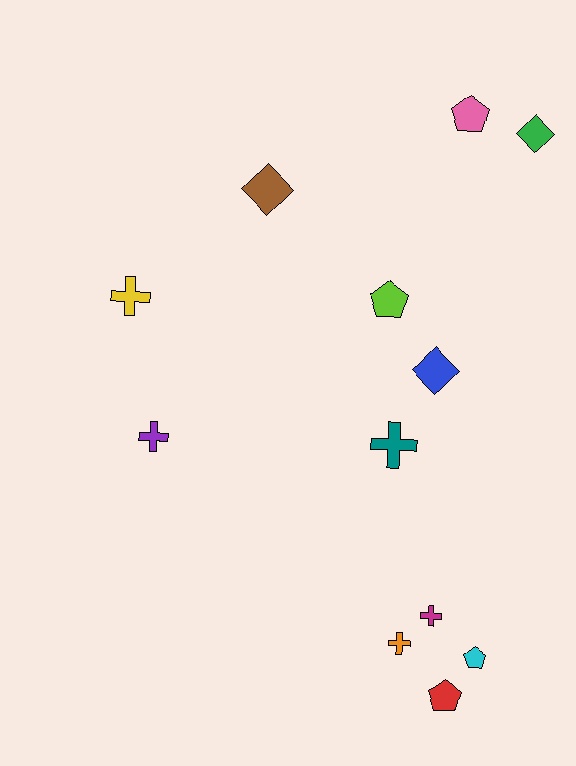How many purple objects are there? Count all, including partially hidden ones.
There is 1 purple object.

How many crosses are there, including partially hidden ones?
There are 5 crosses.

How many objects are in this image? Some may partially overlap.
There are 12 objects.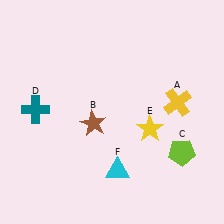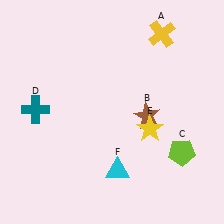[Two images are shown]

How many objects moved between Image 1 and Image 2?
2 objects moved between the two images.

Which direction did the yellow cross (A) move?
The yellow cross (A) moved up.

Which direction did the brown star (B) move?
The brown star (B) moved right.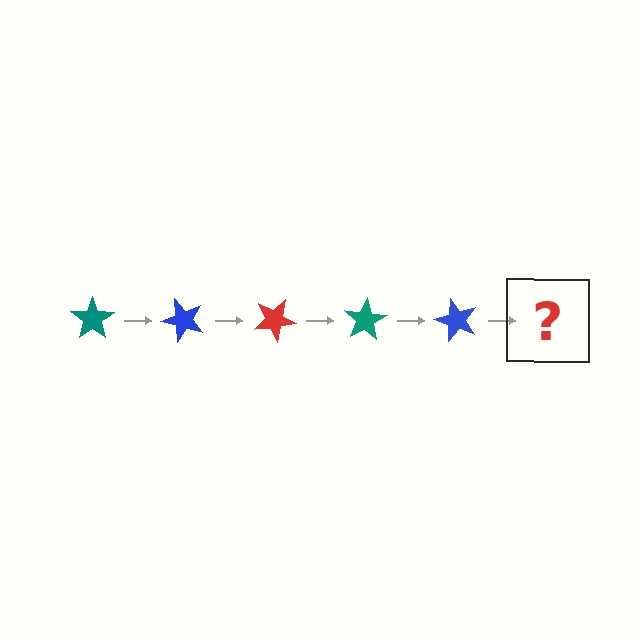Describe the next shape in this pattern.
It should be a red star, rotated 250 degrees from the start.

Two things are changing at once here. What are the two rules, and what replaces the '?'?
The two rules are that it rotates 50 degrees each step and the color cycles through teal, blue, and red. The '?' should be a red star, rotated 250 degrees from the start.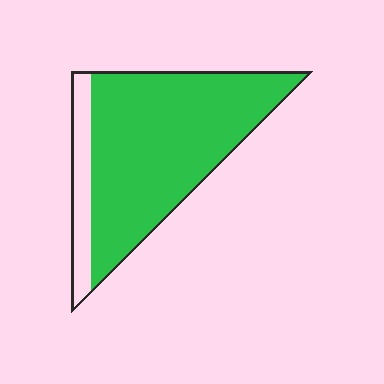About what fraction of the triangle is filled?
About five sixths (5/6).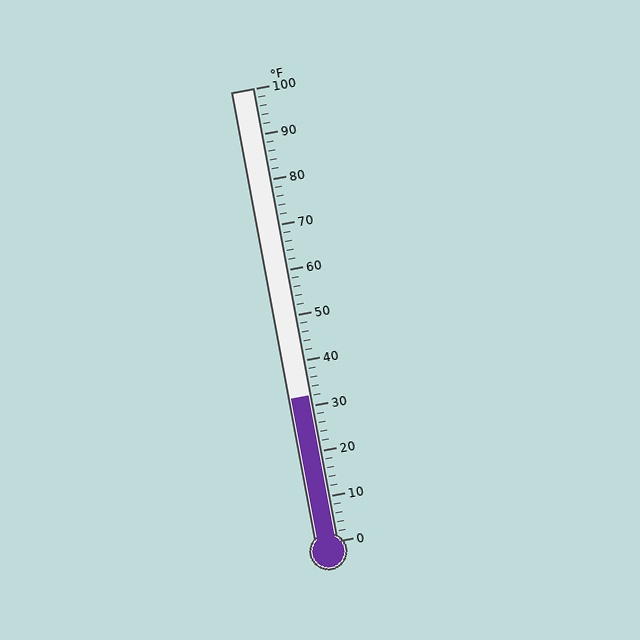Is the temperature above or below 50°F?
The temperature is below 50°F.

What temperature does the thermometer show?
The thermometer shows approximately 32°F.